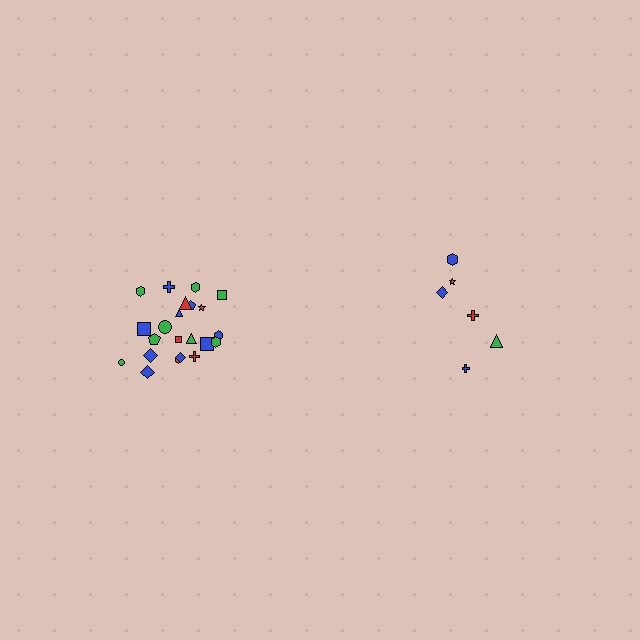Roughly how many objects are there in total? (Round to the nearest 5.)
Roughly 30 objects in total.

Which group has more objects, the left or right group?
The left group.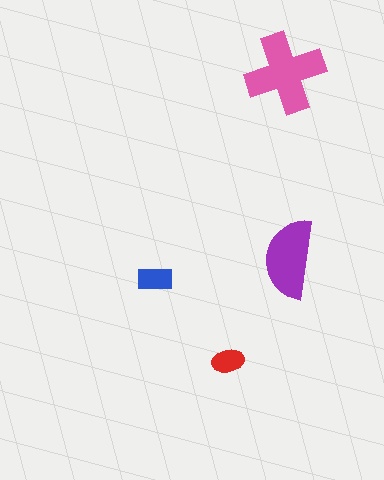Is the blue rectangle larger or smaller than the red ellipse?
Larger.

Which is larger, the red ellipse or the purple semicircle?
The purple semicircle.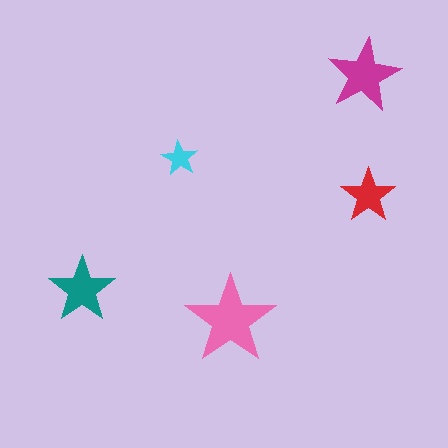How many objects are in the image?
There are 5 objects in the image.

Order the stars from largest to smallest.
the pink one, the magenta one, the teal one, the red one, the cyan one.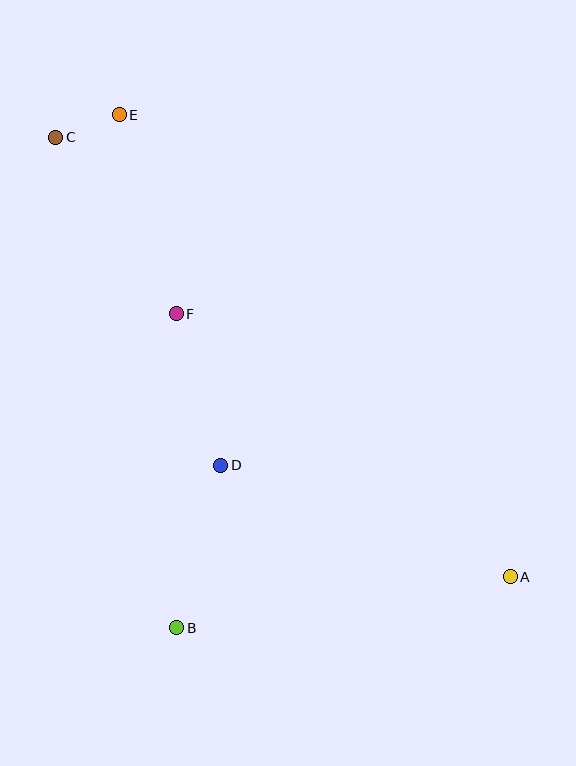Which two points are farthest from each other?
Points A and C are farthest from each other.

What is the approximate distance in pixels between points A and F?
The distance between A and F is approximately 425 pixels.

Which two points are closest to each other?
Points C and E are closest to each other.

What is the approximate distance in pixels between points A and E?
The distance between A and E is approximately 605 pixels.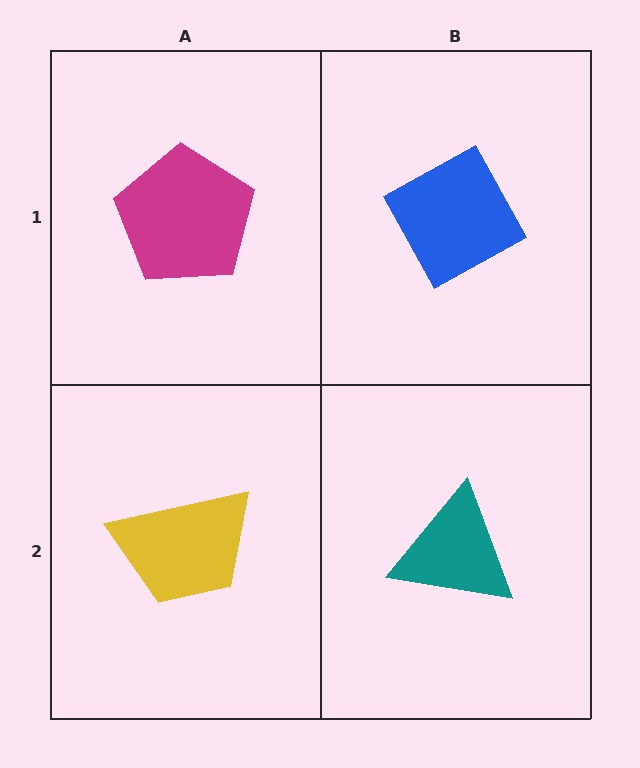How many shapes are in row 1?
2 shapes.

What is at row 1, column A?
A magenta pentagon.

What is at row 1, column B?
A blue diamond.